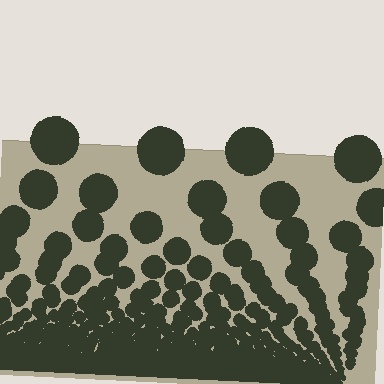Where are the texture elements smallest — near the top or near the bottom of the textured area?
Near the bottom.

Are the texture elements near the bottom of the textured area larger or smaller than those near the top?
Smaller. The gradient is inverted — elements near the bottom are smaller and denser.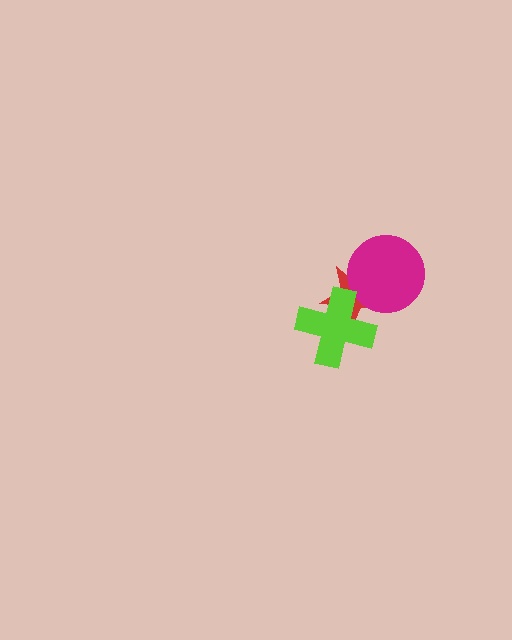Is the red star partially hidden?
Yes, it is partially covered by another shape.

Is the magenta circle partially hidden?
No, no other shape covers it.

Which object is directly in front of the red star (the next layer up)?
The magenta circle is directly in front of the red star.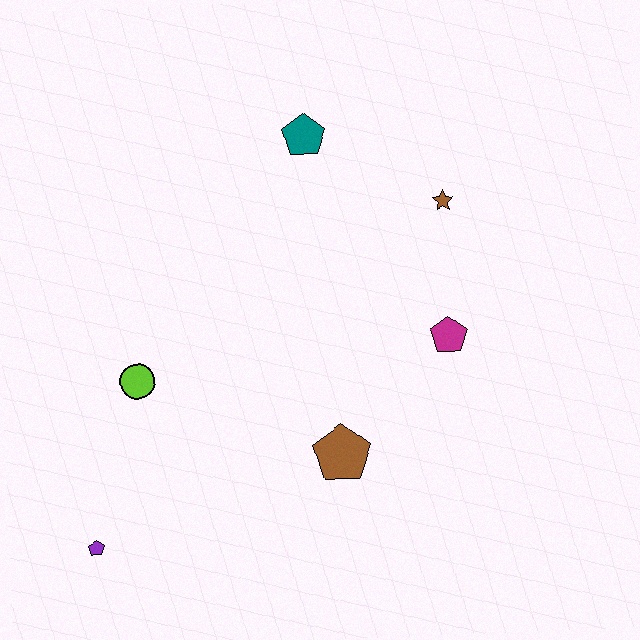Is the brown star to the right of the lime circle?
Yes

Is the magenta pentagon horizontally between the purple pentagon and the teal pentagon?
No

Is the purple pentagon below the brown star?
Yes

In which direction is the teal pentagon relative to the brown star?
The teal pentagon is to the left of the brown star.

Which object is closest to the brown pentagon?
The magenta pentagon is closest to the brown pentagon.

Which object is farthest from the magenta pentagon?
The purple pentagon is farthest from the magenta pentagon.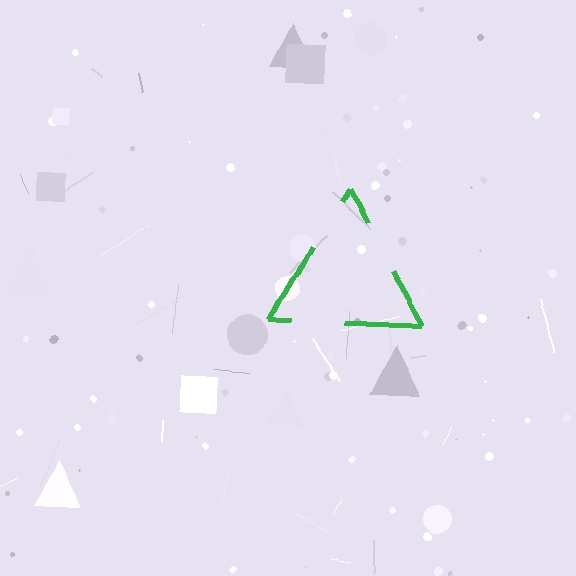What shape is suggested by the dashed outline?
The dashed outline suggests a triangle.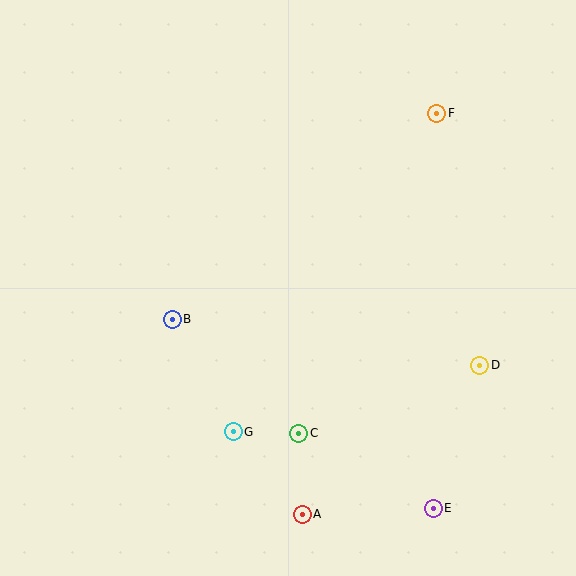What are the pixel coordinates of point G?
Point G is at (233, 432).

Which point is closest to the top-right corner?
Point F is closest to the top-right corner.